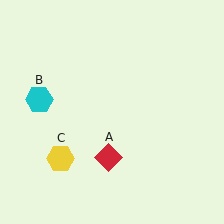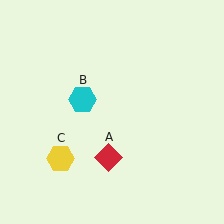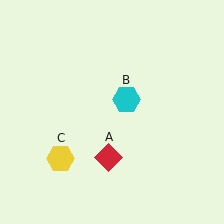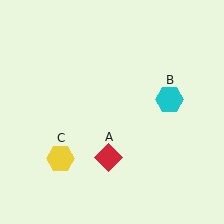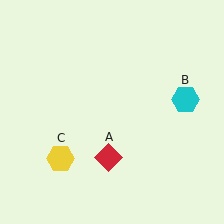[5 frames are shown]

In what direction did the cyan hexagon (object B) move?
The cyan hexagon (object B) moved right.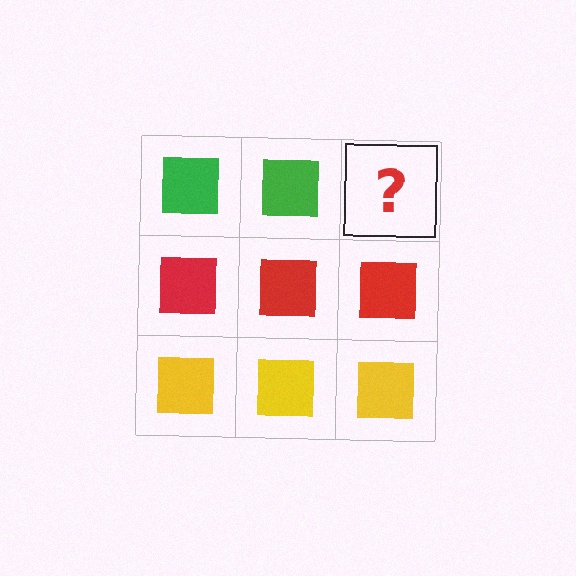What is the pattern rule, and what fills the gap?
The rule is that each row has a consistent color. The gap should be filled with a green square.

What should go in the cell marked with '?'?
The missing cell should contain a green square.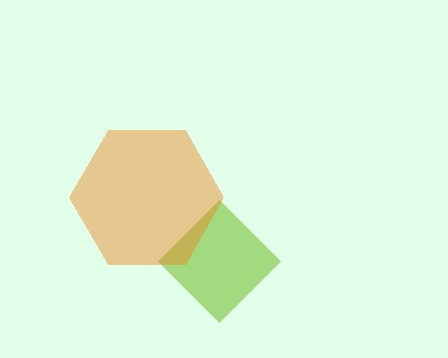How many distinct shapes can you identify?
There are 2 distinct shapes: a lime diamond, an orange hexagon.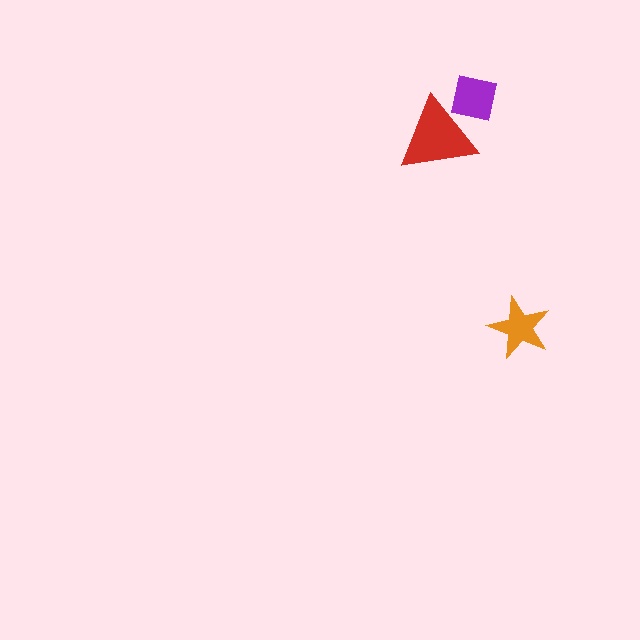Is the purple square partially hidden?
Yes, it is partially covered by another shape.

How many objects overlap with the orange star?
0 objects overlap with the orange star.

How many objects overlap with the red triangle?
1 object overlaps with the red triangle.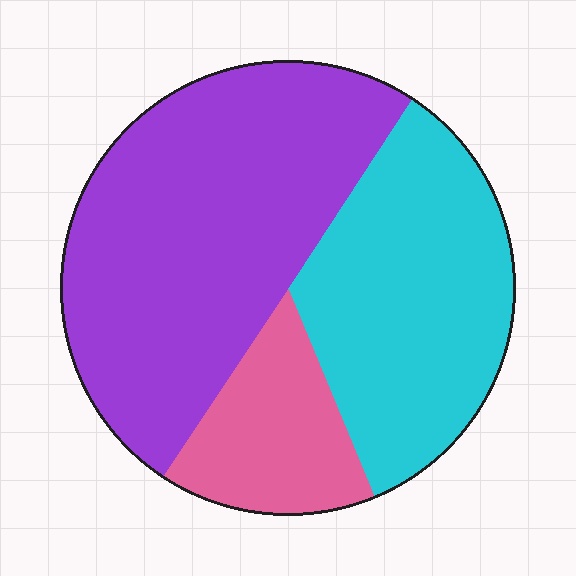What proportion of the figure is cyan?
Cyan covers roughly 35% of the figure.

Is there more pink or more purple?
Purple.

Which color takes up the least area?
Pink, at roughly 15%.